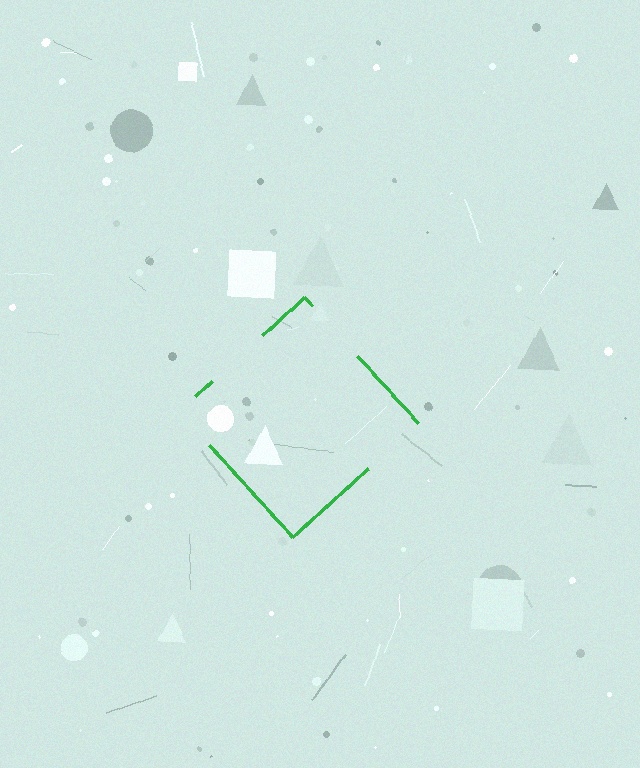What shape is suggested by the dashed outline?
The dashed outline suggests a diamond.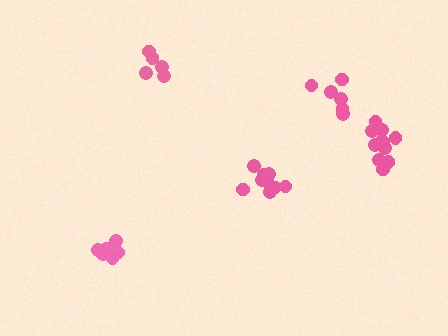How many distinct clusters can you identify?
There are 5 distinct clusters.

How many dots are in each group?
Group 1: 11 dots, Group 2: 10 dots, Group 3: 6 dots, Group 4: 7 dots, Group 5: 5 dots (39 total).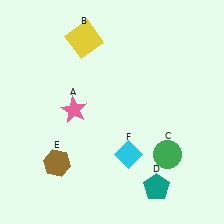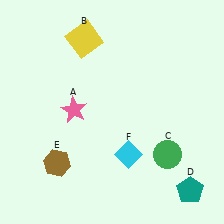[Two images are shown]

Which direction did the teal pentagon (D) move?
The teal pentagon (D) moved right.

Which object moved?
The teal pentagon (D) moved right.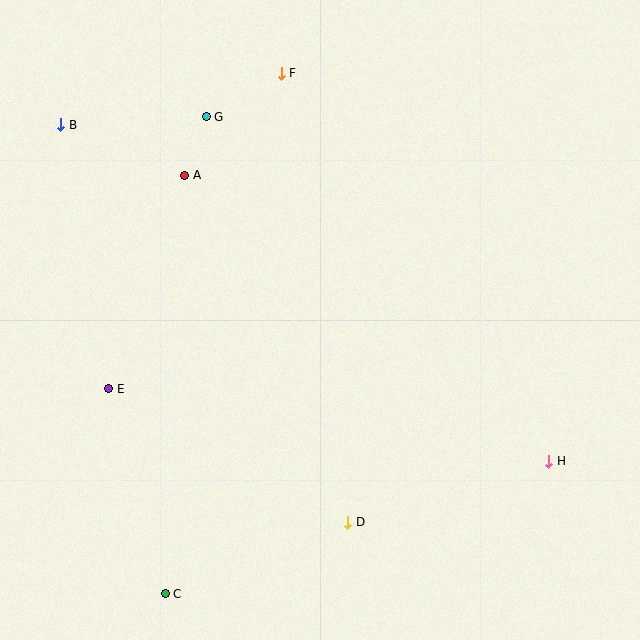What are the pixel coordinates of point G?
Point G is at (206, 117).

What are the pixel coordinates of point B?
Point B is at (61, 125).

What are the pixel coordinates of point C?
Point C is at (165, 594).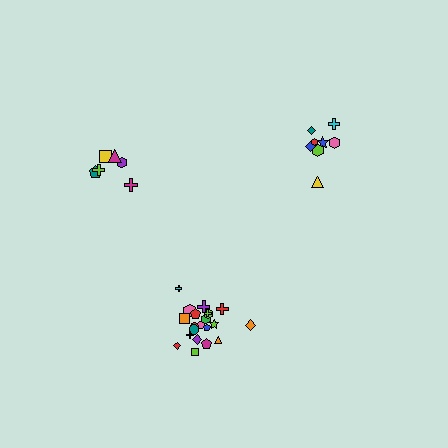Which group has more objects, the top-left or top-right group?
The top-right group.